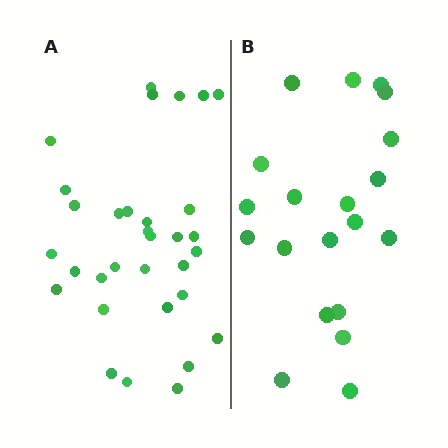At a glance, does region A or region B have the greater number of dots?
Region A (the left region) has more dots.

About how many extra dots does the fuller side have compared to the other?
Region A has roughly 12 or so more dots than region B.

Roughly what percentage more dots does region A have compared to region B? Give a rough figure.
About 60% more.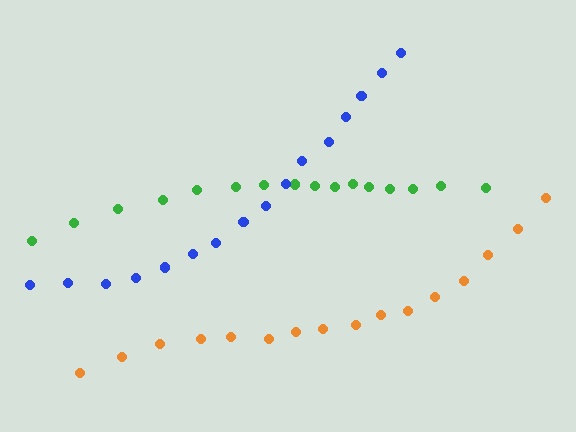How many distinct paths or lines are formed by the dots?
There are 3 distinct paths.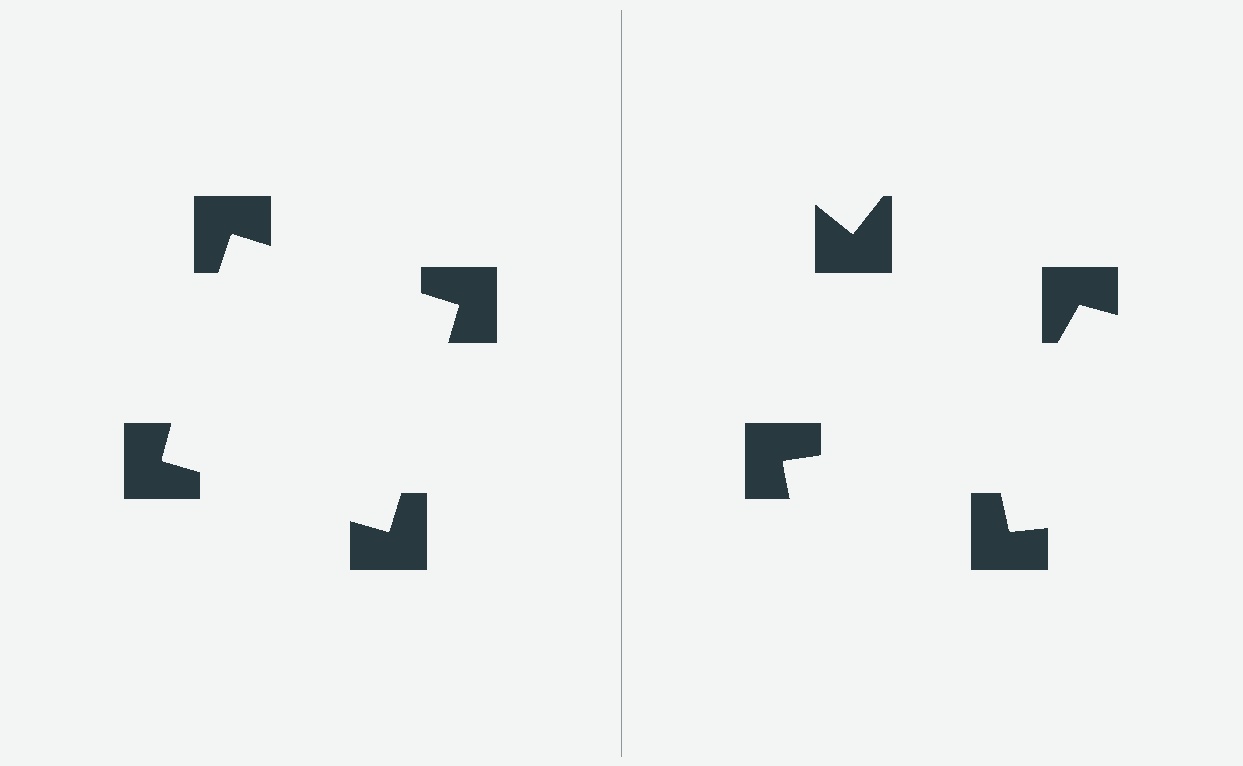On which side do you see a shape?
An illusory square appears on the left side. On the right side the wedge cuts are rotated, so no coherent shape forms.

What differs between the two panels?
The notched squares are positioned identically on both sides; only the wedge orientations differ. On the left they align to a square; on the right they are misaligned.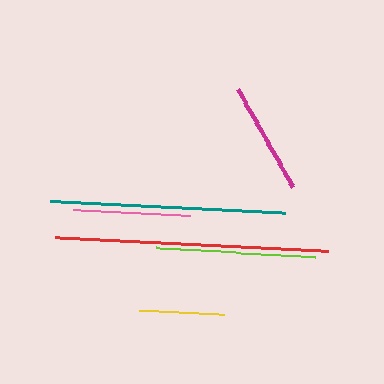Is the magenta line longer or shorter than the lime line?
The lime line is longer than the magenta line.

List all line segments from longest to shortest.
From longest to shortest: red, teal, lime, pink, magenta, yellow.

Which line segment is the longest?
The red line is the longest at approximately 274 pixels.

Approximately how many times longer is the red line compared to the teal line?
The red line is approximately 1.2 times the length of the teal line.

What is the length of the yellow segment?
The yellow segment is approximately 85 pixels long.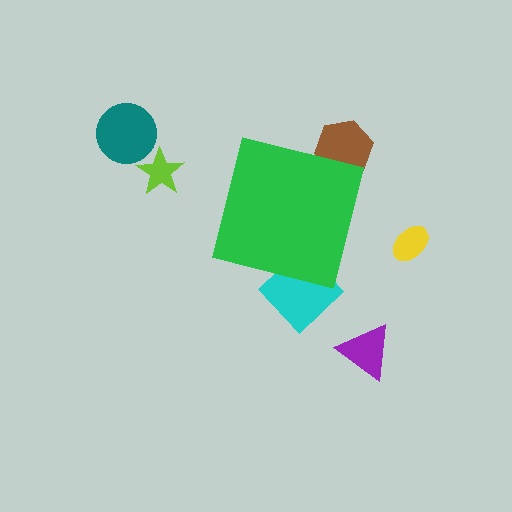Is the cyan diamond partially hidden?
Yes, the cyan diamond is partially hidden behind the green square.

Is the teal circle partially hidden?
No, the teal circle is fully visible.